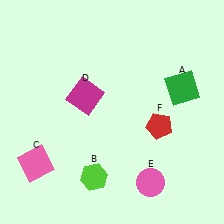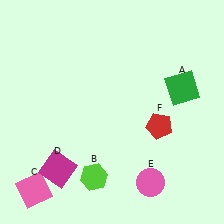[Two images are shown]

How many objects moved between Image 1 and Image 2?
2 objects moved between the two images.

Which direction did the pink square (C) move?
The pink square (C) moved down.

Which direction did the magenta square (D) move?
The magenta square (D) moved down.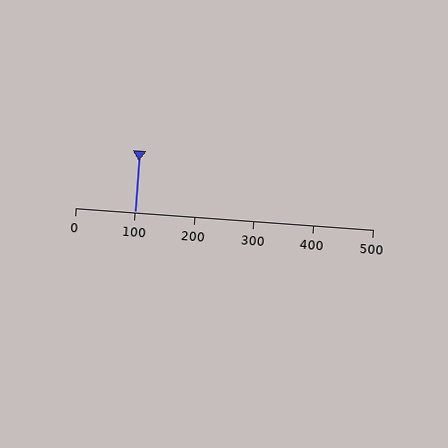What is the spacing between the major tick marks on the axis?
The major ticks are spaced 100 apart.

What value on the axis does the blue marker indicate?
The marker indicates approximately 100.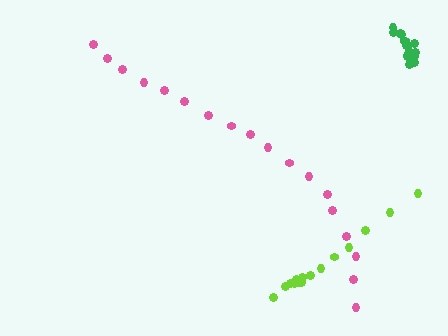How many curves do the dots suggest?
There are 3 distinct paths.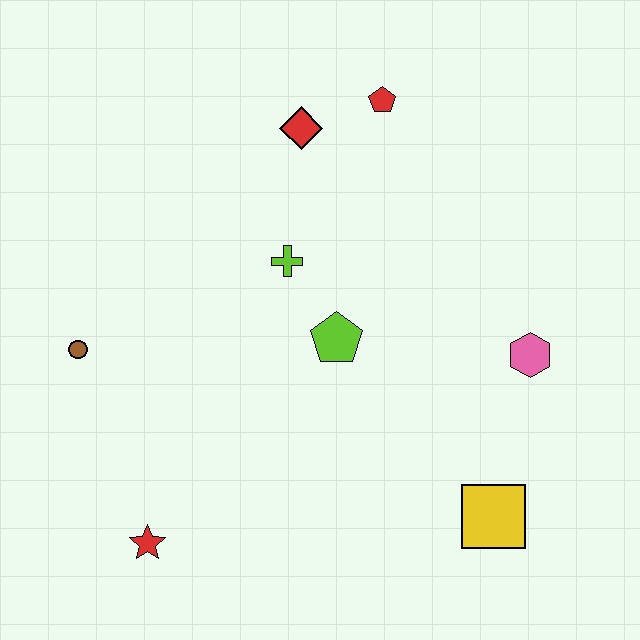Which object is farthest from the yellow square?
The brown circle is farthest from the yellow square.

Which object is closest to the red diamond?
The red pentagon is closest to the red diamond.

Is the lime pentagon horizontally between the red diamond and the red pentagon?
Yes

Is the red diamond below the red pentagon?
Yes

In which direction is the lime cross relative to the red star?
The lime cross is above the red star.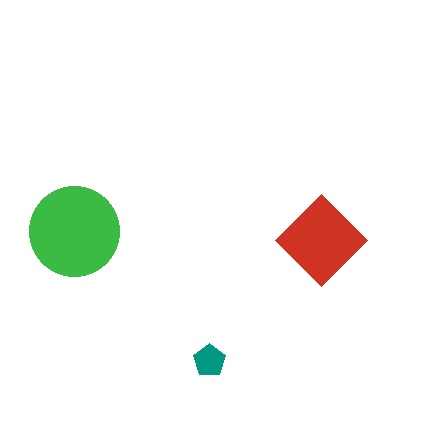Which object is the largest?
The green circle.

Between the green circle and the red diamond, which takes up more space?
The green circle.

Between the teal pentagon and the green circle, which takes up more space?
The green circle.